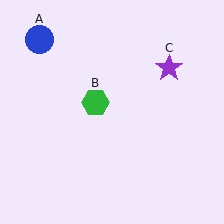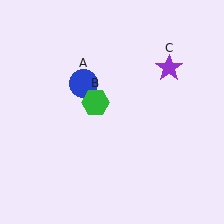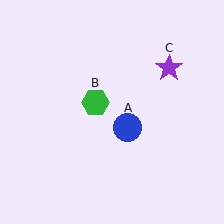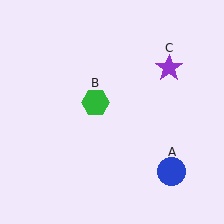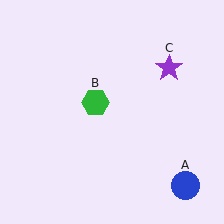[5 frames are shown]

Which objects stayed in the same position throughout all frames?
Green hexagon (object B) and purple star (object C) remained stationary.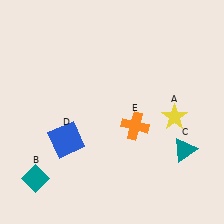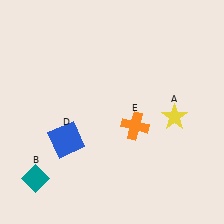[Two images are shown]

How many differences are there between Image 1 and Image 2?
There is 1 difference between the two images.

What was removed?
The teal triangle (C) was removed in Image 2.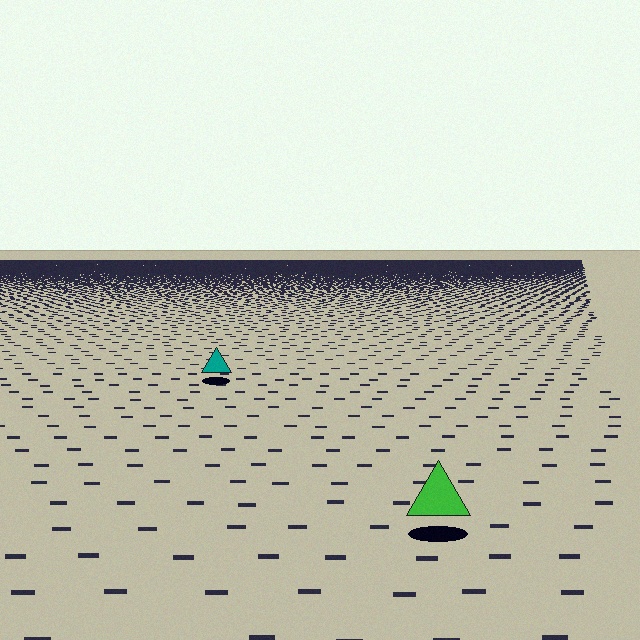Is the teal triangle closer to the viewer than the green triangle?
No. The green triangle is closer — you can tell from the texture gradient: the ground texture is coarser near it.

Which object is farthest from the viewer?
The teal triangle is farthest from the viewer. It appears smaller and the ground texture around it is denser.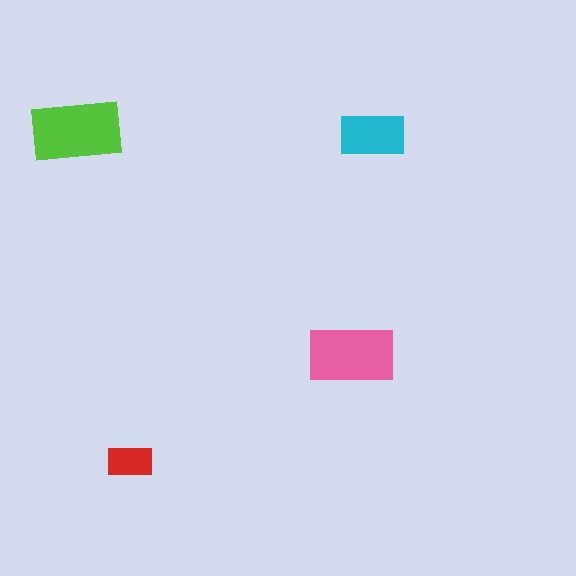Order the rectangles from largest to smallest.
the lime one, the pink one, the cyan one, the red one.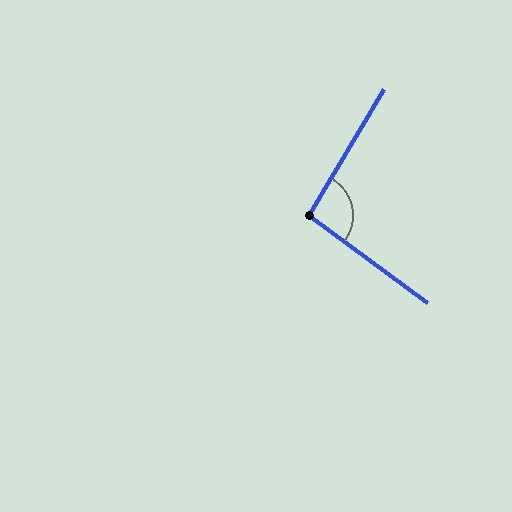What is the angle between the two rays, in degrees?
Approximately 96 degrees.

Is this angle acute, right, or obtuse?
It is obtuse.